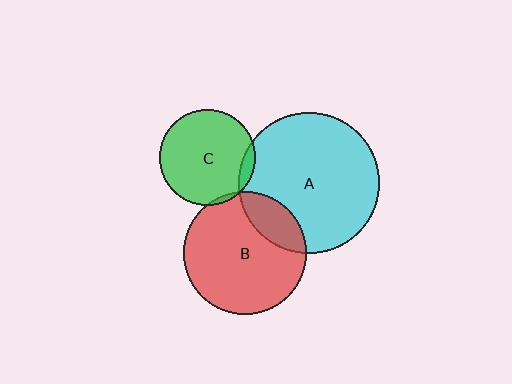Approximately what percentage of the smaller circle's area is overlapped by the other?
Approximately 5%.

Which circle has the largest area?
Circle A (cyan).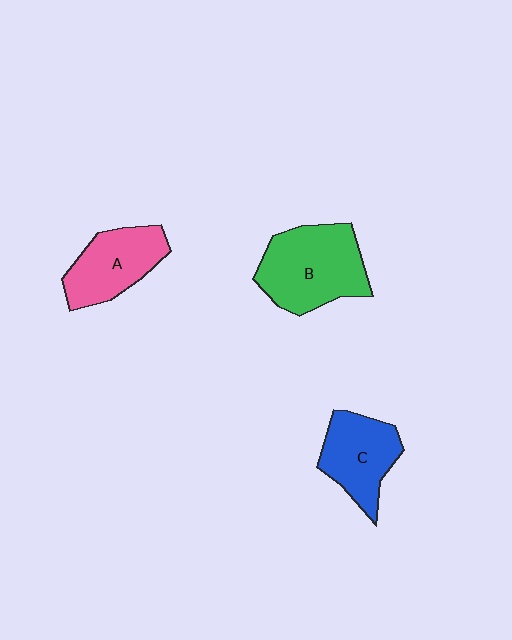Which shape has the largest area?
Shape B (green).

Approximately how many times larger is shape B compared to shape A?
Approximately 1.3 times.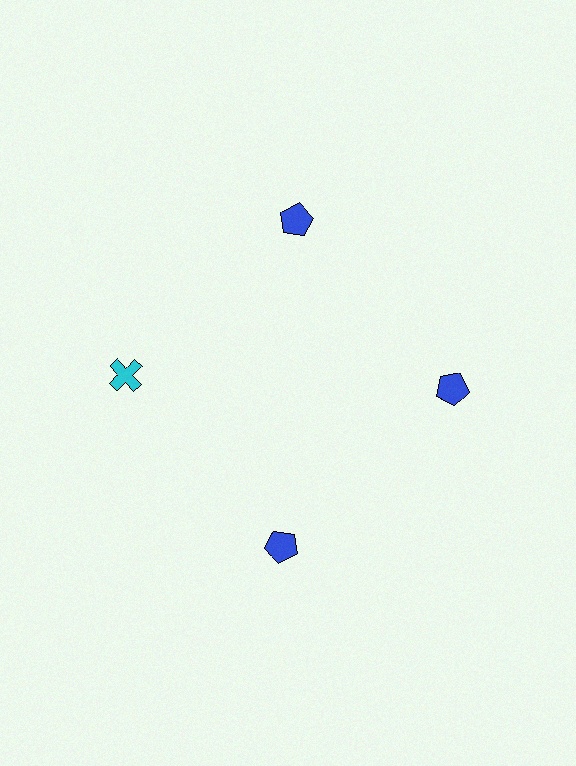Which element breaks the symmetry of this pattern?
The cyan cross at roughly the 9 o'clock position breaks the symmetry. All other shapes are blue pentagons.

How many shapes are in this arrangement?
There are 4 shapes arranged in a ring pattern.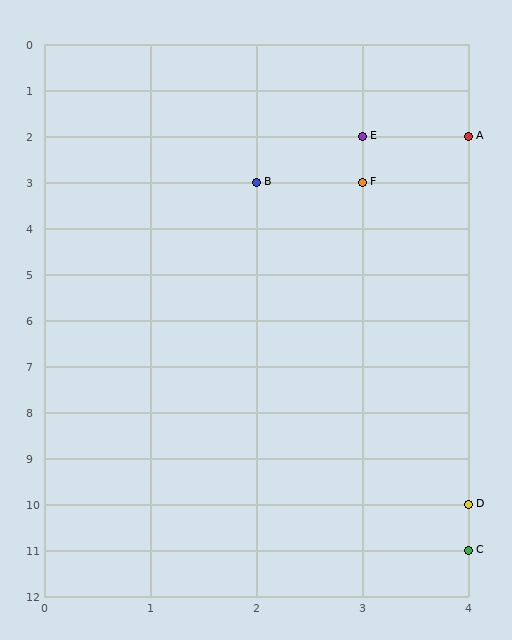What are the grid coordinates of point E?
Point E is at grid coordinates (3, 2).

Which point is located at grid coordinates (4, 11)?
Point C is at (4, 11).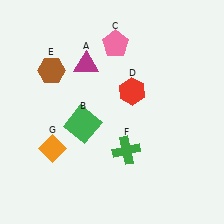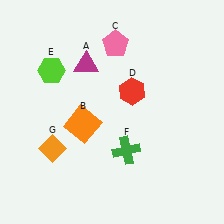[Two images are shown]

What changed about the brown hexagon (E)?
In Image 1, E is brown. In Image 2, it changed to lime.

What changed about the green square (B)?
In Image 1, B is green. In Image 2, it changed to orange.